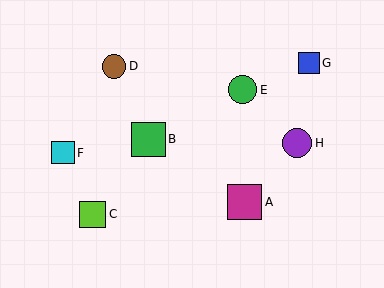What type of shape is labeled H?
Shape H is a purple circle.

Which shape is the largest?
The magenta square (labeled A) is the largest.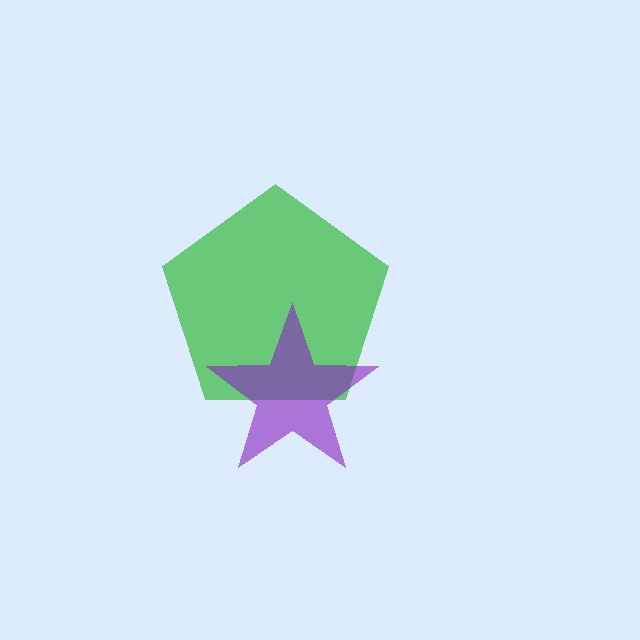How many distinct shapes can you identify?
There are 2 distinct shapes: a green pentagon, a purple star.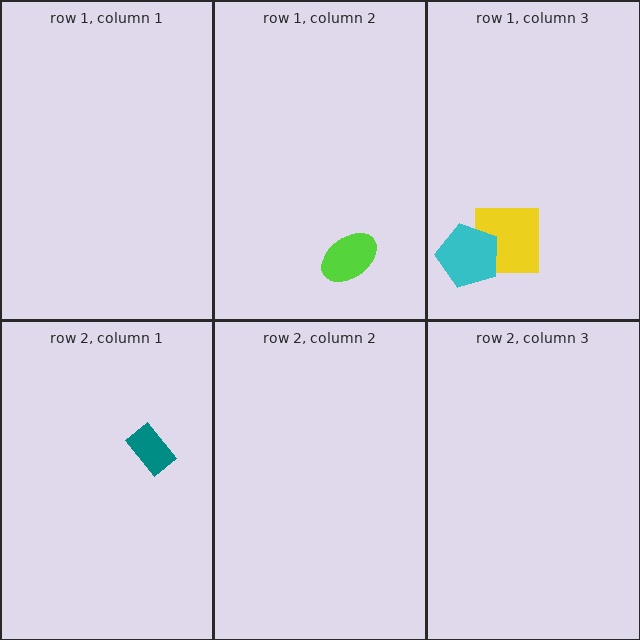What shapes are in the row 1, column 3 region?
The yellow square, the cyan pentagon.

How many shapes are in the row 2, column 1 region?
1.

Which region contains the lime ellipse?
The row 1, column 2 region.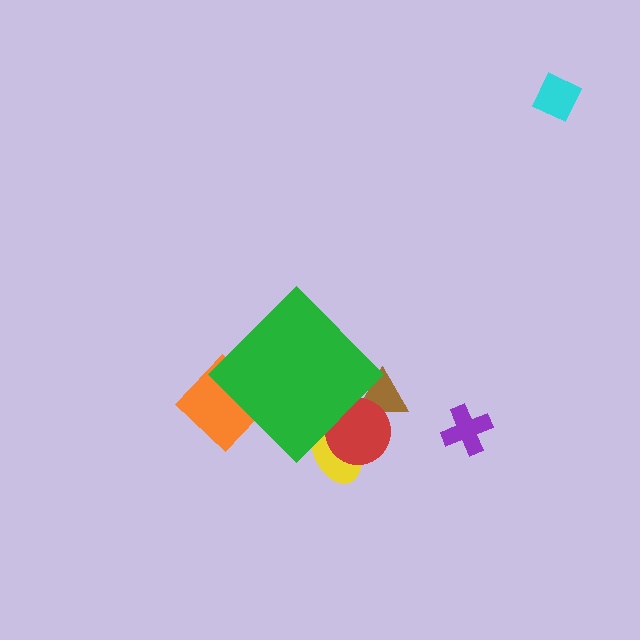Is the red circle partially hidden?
Yes, the red circle is partially hidden behind the green diamond.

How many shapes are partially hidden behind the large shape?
4 shapes are partially hidden.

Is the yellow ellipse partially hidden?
Yes, the yellow ellipse is partially hidden behind the green diamond.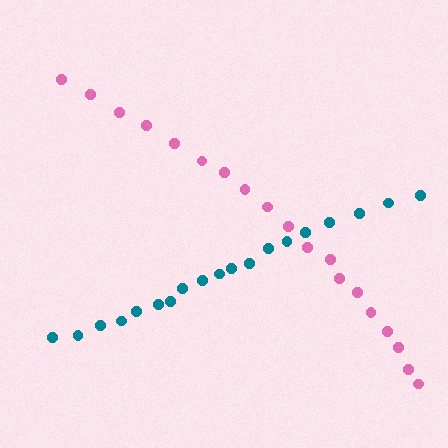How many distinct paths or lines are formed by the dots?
There are 2 distinct paths.